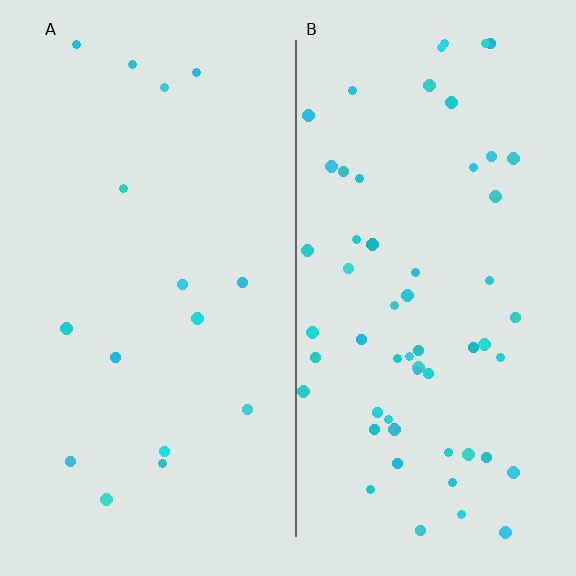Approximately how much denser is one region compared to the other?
Approximately 3.7× — region B over region A.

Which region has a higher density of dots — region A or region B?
B (the right).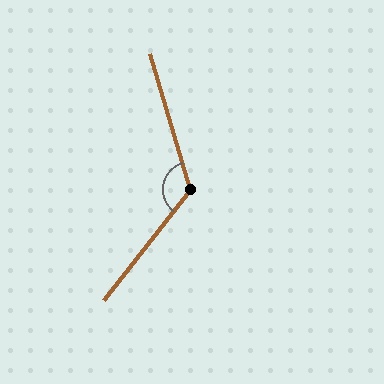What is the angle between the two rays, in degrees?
Approximately 125 degrees.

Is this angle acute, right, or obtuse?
It is obtuse.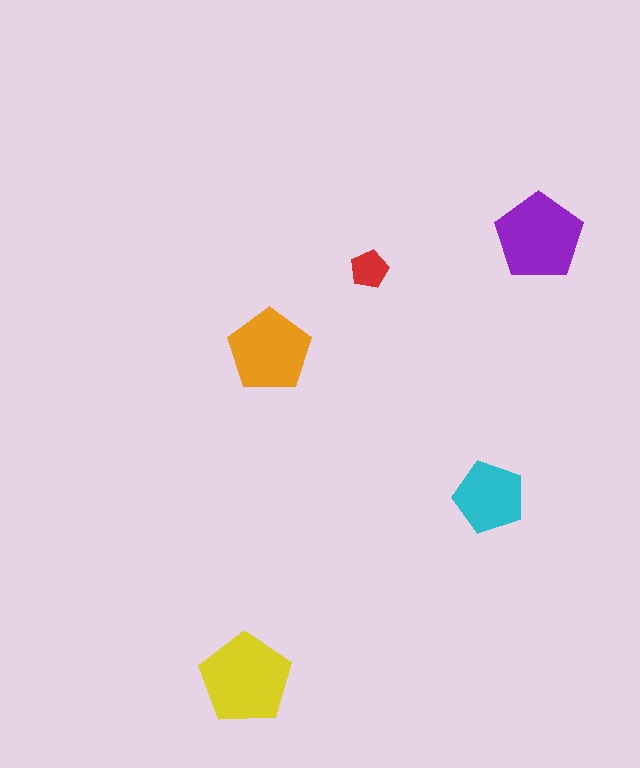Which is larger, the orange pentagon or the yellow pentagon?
The yellow one.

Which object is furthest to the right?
The purple pentagon is rightmost.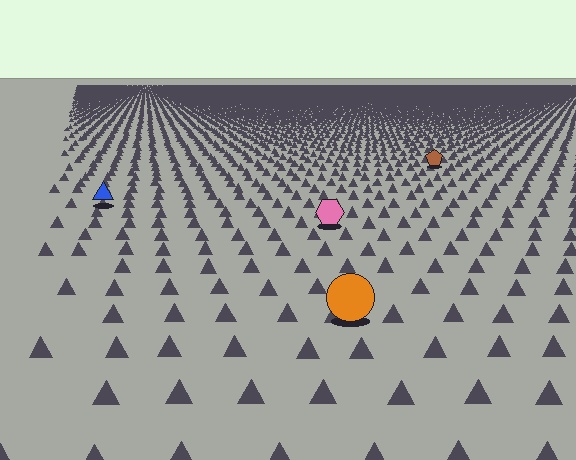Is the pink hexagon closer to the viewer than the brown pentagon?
Yes. The pink hexagon is closer — you can tell from the texture gradient: the ground texture is coarser near it.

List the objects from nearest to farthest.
From nearest to farthest: the orange circle, the pink hexagon, the blue triangle, the brown pentagon.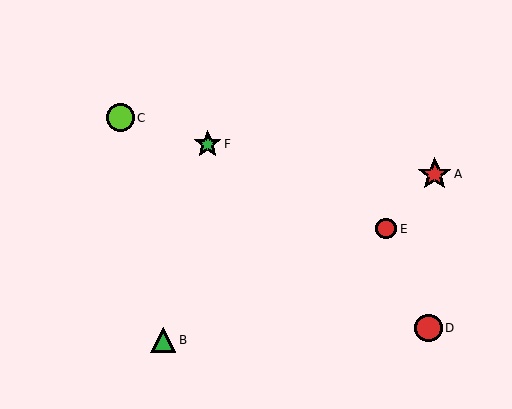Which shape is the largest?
The red star (labeled A) is the largest.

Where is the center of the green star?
The center of the green star is at (208, 144).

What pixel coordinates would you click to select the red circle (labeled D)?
Click at (428, 328) to select the red circle D.